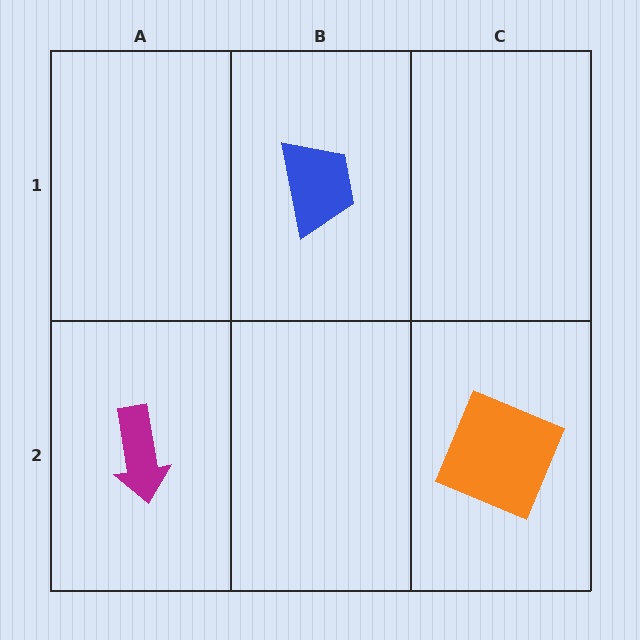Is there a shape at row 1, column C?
No, that cell is empty.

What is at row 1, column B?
A blue trapezoid.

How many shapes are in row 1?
1 shape.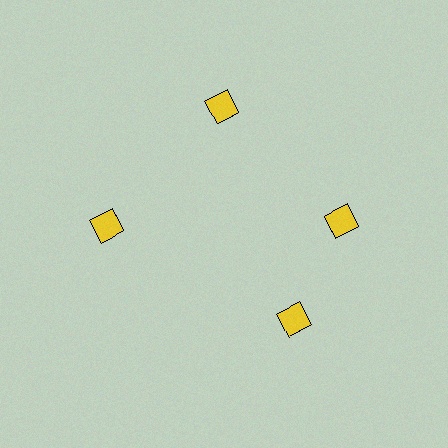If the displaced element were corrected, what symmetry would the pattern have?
It would have 4-fold rotational symmetry — the pattern would map onto itself every 90 degrees.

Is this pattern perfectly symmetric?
No. The 4 yellow squares are arranged in a ring, but one element near the 6 o'clock position is rotated out of alignment along the ring, breaking the 4-fold rotational symmetry.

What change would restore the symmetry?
The symmetry would be restored by rotating it back into even spacing with its neighbors so that all 4 squares sit at equal angles and equal distance from the center.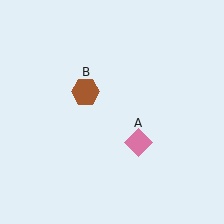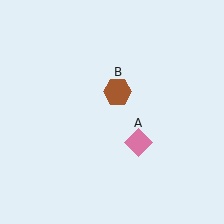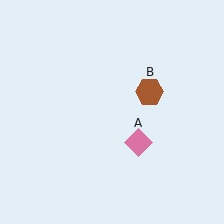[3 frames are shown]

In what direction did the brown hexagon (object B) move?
The brown hexagon (object B) moved right.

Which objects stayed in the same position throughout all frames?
Pink diamond (object A) remained stationary.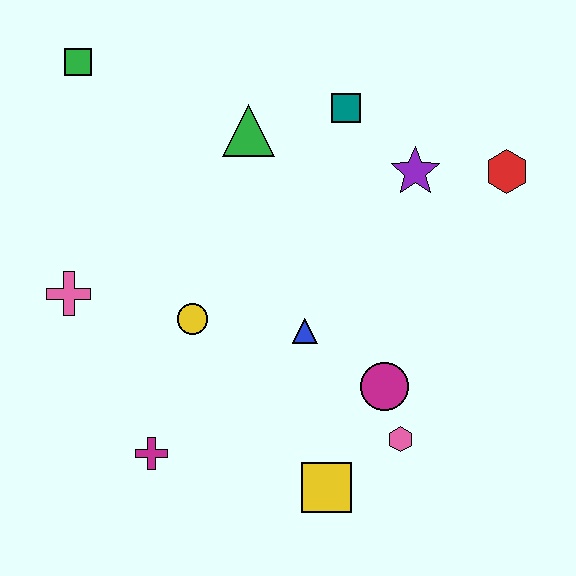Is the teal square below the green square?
Yes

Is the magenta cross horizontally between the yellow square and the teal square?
No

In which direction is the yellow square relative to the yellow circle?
The yellow square is below the yellow circle.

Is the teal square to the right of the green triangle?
Yes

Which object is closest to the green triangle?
The teal square is closest to the green triangle.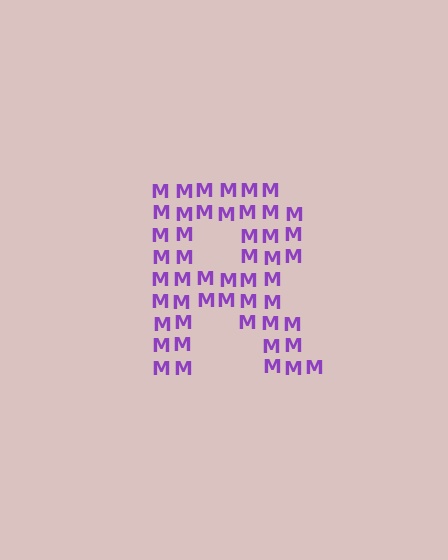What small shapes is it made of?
It is made of small letter M's.